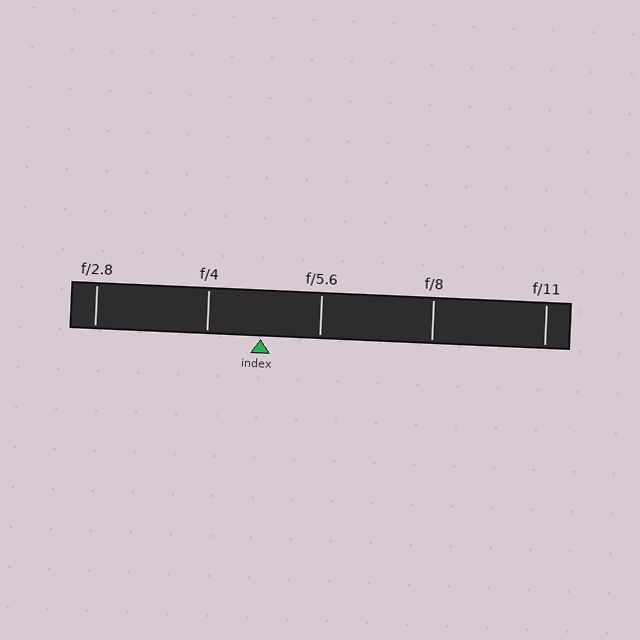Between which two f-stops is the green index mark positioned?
The index mark is between f/4 and f/5.6.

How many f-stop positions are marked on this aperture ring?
There are 5 f-stop positions marked.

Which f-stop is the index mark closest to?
The index mark is closest to f/4.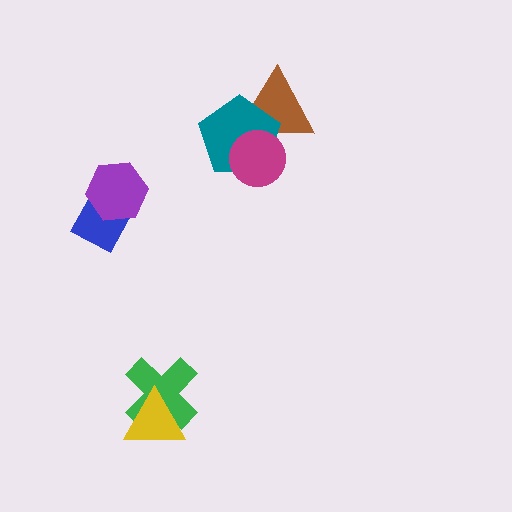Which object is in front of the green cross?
The yellow triangle is in front of the green cross.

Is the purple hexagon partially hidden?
No, no other shape covers it.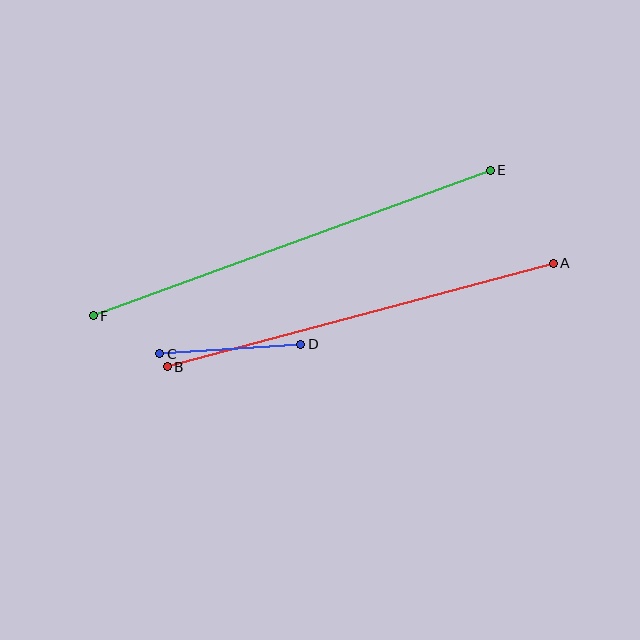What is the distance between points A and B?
The distance is approximately 400 pixels.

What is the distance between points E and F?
The distance is approximately 423 pixels.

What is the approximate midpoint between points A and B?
The midpoint is at approximately (360, 315) pixels.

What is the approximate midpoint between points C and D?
The midpoint is at approximately (230, 349) pixels.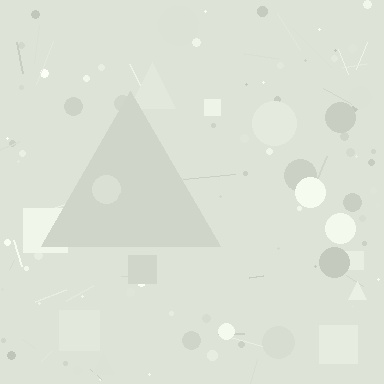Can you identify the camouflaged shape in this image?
The camouflaged shape is a triangle.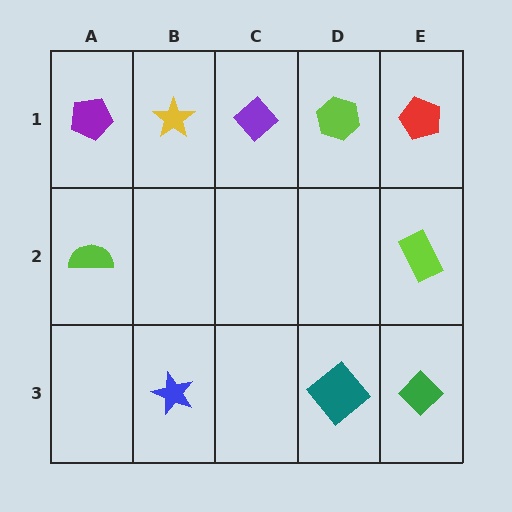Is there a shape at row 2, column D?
No, that cell is empty.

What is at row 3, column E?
A green diamond.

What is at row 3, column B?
A blue star.